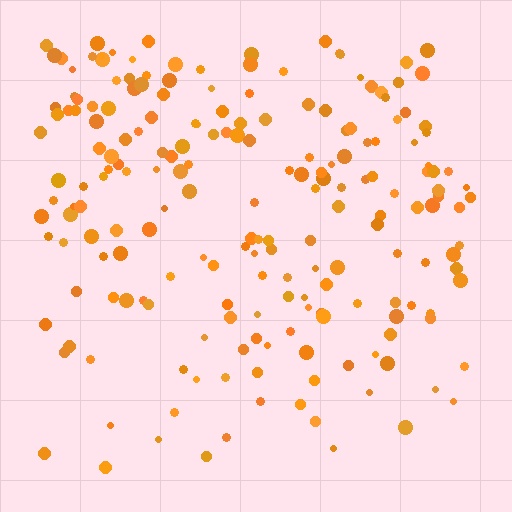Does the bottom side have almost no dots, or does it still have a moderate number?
Still a moderate number, just noticeably fewer than the top.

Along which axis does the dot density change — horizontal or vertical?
Vertical.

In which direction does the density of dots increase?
From bottom to top, with the top side densest.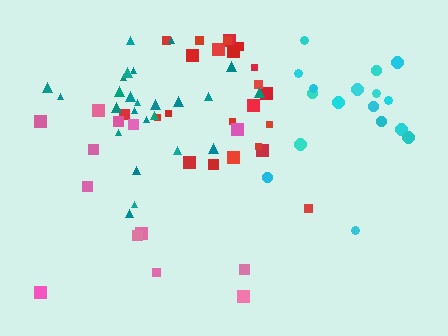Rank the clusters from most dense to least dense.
teal, red, cyan, pink.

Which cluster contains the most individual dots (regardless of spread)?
Teal (25).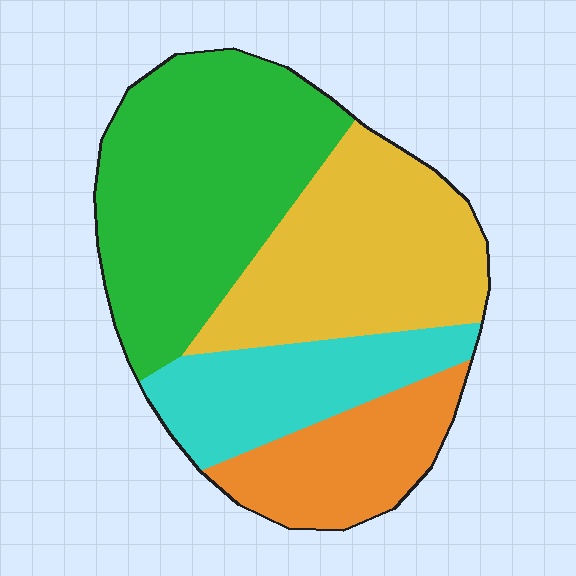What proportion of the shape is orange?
Orange covers roughly 15% of the shape.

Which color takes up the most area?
Green, at roughly 35%.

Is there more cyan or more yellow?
Yellow.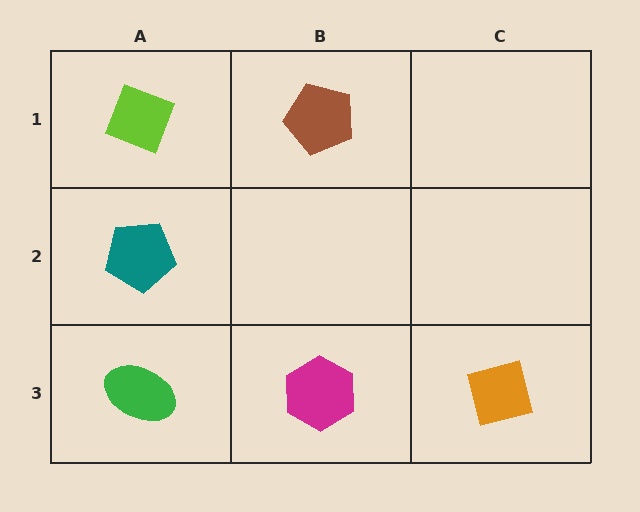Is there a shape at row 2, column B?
No, that cell is empty.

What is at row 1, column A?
A lime diamond.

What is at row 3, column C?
An orange square.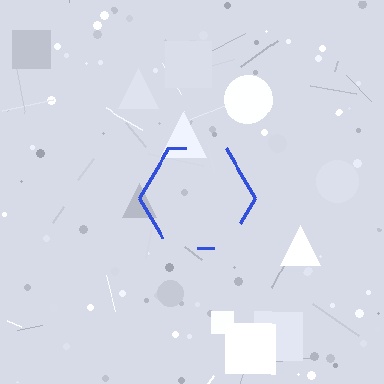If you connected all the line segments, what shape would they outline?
They would outline a hexagon.